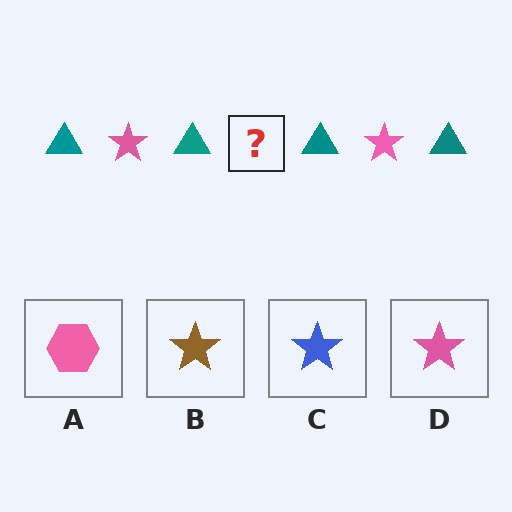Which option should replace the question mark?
Option D.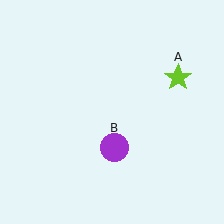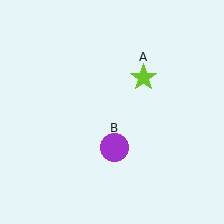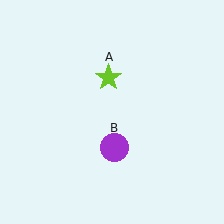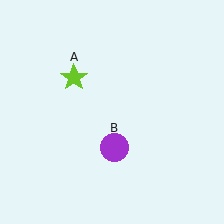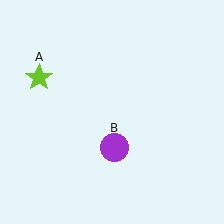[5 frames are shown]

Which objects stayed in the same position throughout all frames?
Purple circle (object B) remained stationary.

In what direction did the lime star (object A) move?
The lime star (object A) moved left.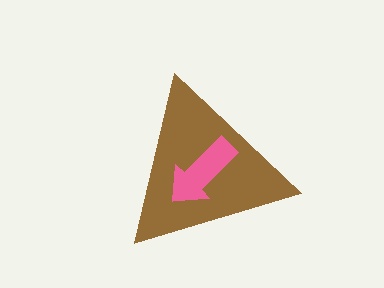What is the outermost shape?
The brown triangle.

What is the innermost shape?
The pink arrow.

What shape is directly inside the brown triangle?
The pink arrow.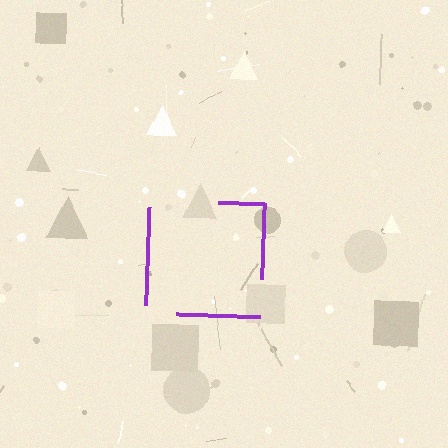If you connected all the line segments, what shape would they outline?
They would outline a square.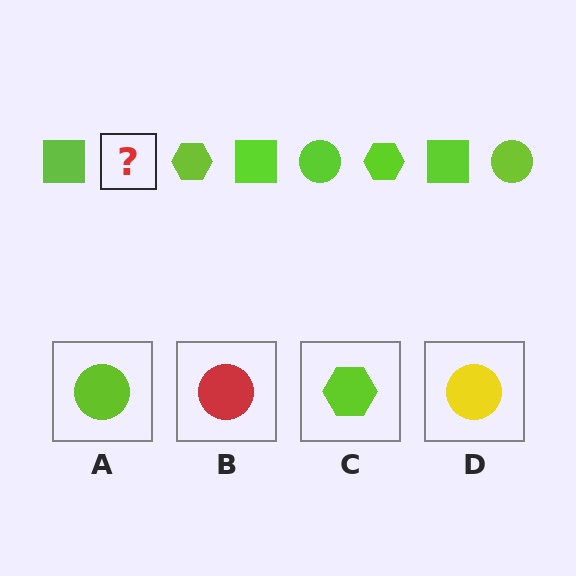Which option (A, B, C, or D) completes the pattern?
A.